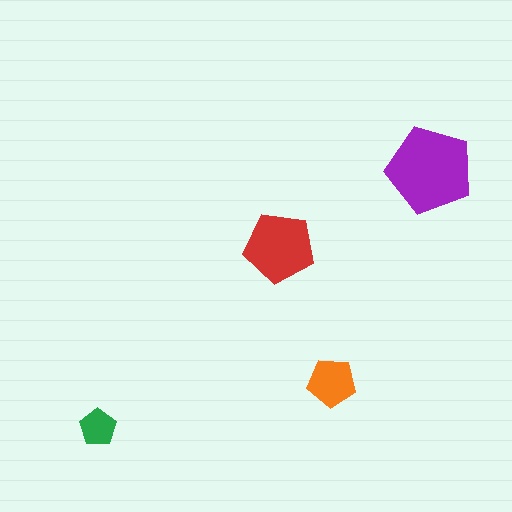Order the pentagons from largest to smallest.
the purple one, the red one, the orange one, the green one.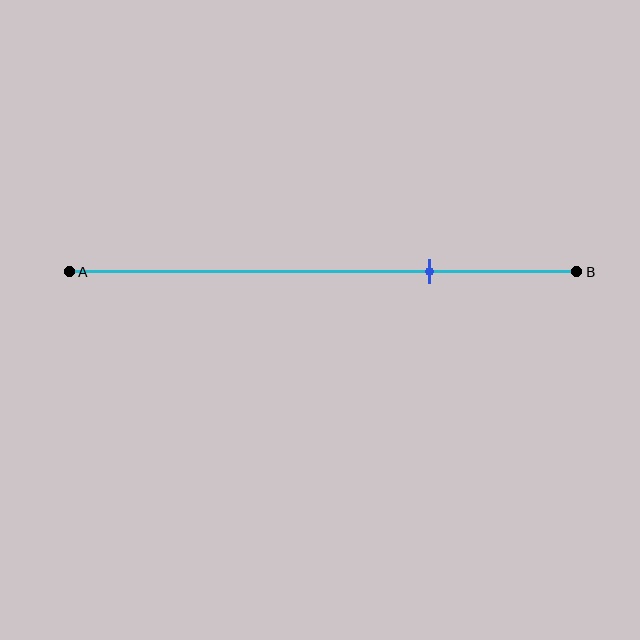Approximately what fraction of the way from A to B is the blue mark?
The blue mark is approximately 70% of the way from A to B.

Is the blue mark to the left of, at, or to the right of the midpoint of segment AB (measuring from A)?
The blue mark is to the right of the midpoint of segment AB.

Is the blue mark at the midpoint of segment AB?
No, the mark is at about 70% from A, not at the 50% midpoint.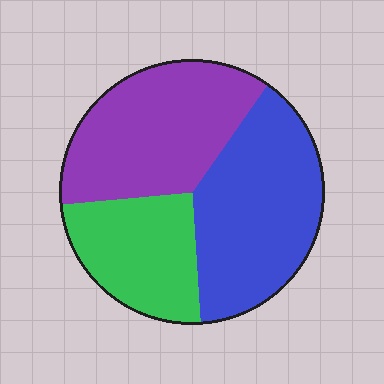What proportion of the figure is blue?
Blue takes up between a third and a half of the figure.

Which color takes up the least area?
Green, at roughly 25%.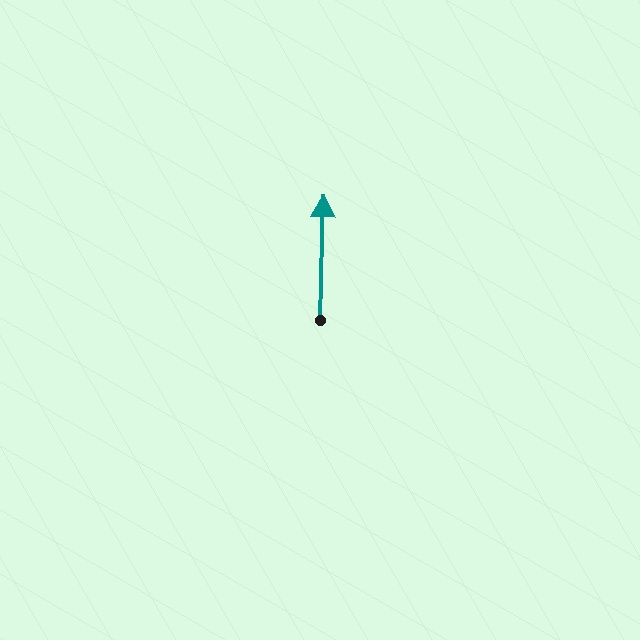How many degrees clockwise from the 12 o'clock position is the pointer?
Approximately 2 degrees.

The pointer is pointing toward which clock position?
Roughly 12 o'clock.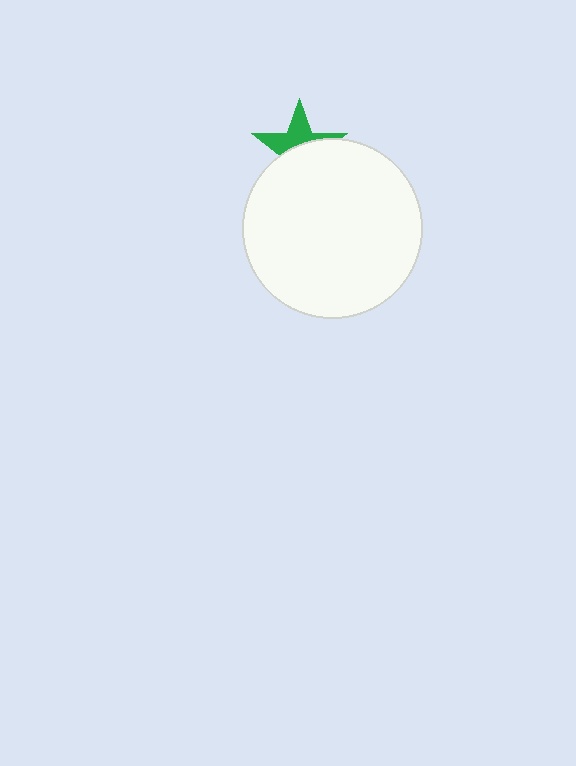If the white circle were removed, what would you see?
You would see the complete green star.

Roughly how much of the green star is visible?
A small part of it is visible (roughly 44%).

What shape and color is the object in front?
The object in front is a white circle.